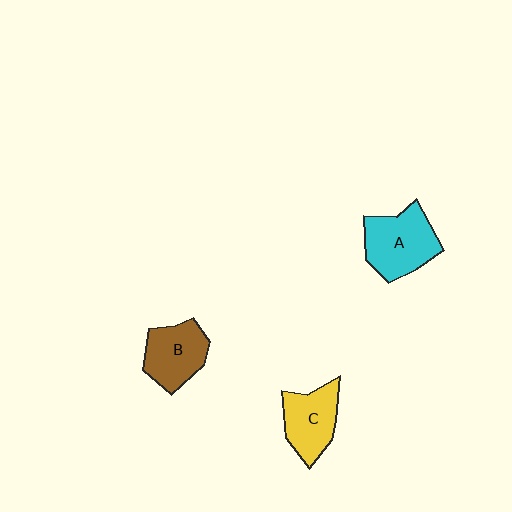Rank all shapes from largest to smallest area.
From largest to smallest: A (cyan), B (brown), C (yellow).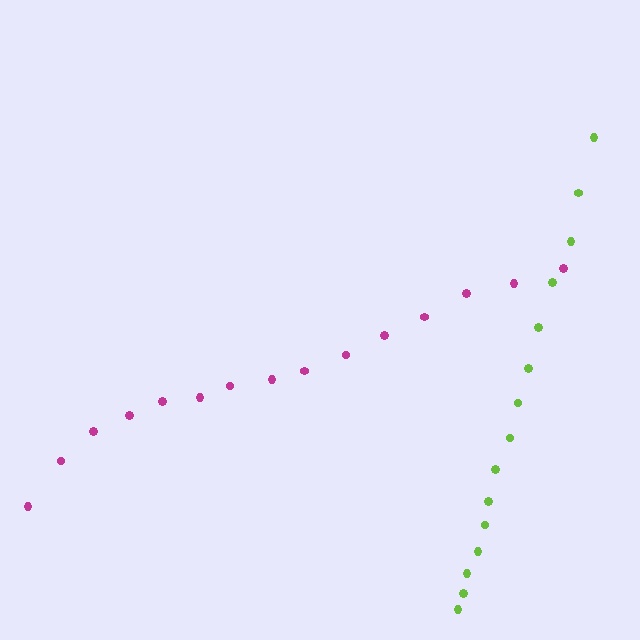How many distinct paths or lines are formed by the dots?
There are 2 distinct paths.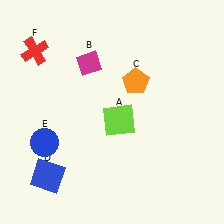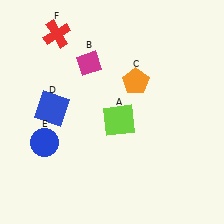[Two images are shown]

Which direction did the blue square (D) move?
The blue square (D) moved up.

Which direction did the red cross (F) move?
The red cross (F) moved right.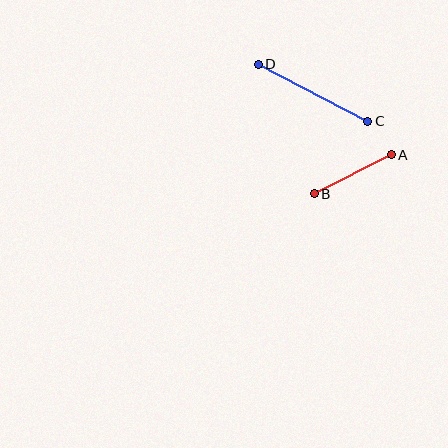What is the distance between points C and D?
The distance is approximately 123 pixels.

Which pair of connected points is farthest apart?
Points C and D are farthest apart.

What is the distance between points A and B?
The distance is approximately 86 pixels.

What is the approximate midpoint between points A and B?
The midpoint is at approximately (353, 174) pixels.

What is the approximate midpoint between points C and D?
The midpoint is at approximately (313, 93) pixels.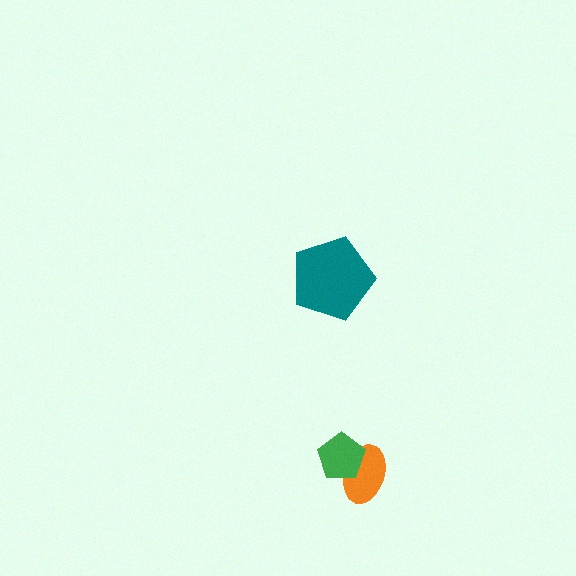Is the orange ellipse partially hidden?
Yes, it is partially covered by another shape.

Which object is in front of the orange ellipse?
The green pentagon is in front of the orange ellipse.